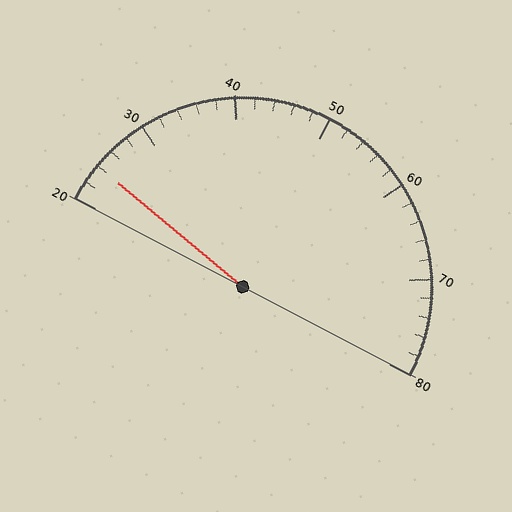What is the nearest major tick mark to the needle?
The nearest major tick mark is 20.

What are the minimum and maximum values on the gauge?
The gauge ranges from 20 to 80.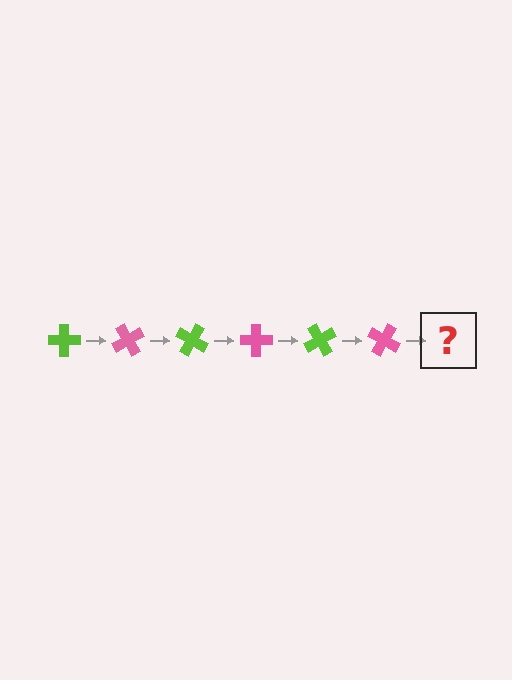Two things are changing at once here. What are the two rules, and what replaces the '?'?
The two rules are that it rotates 60 degrees each step and the color cycles through lime and pink. The '?' should be a lime cross, rotated 360 degrees from the start.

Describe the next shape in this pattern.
It should be a lime cross, rotated 360 degrees from the start.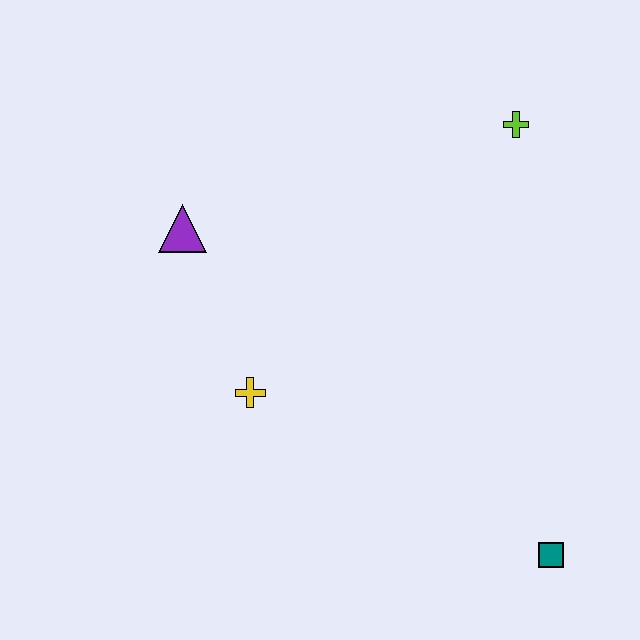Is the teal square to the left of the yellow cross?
No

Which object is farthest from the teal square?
The purple triangle is farthest from the teal square.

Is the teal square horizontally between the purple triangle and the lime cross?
No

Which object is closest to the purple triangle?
The yellow cross is closest to the purple triangle.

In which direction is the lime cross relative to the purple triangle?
The lime cross is to the right of the purple triangle.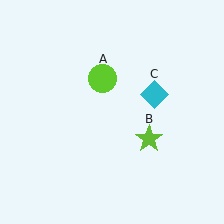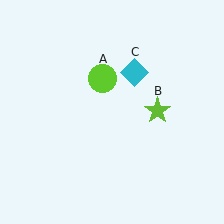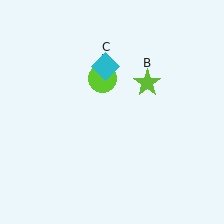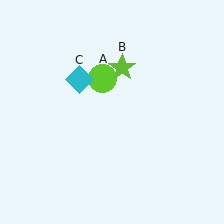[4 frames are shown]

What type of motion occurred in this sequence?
The lime star (object B), cyan diamond (object C) rotated counterclockwise around the center of the scene.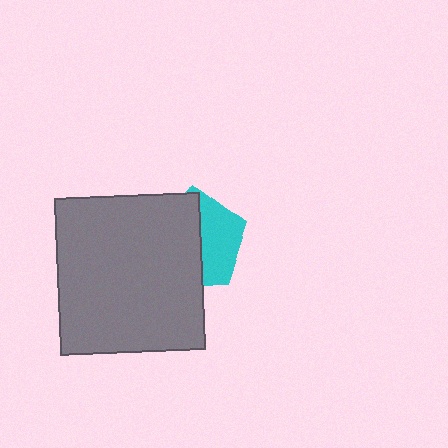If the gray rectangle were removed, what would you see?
You would see the complete cyan pentagon.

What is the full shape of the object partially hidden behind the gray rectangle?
The partially hidden object is a cyan pentagon.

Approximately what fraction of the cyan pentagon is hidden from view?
Roughly 58% of the cyan pentagon is hidden behind the gray rectangle.